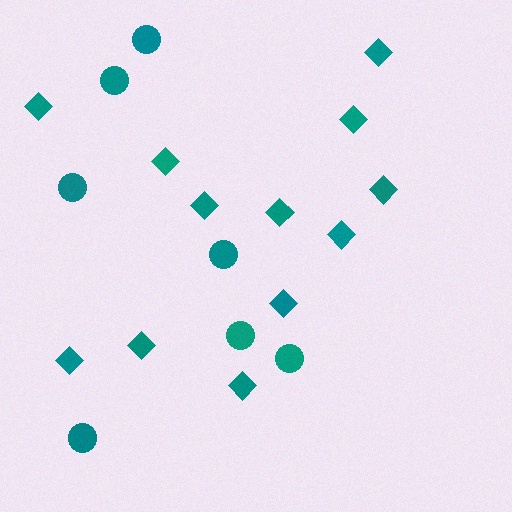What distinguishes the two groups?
There are 2 groups: one group of diamonds (12) and one group of circles (7).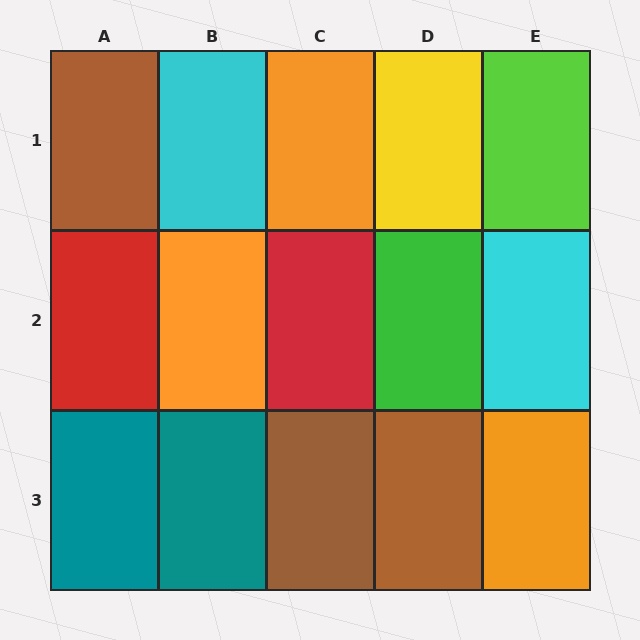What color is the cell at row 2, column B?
Orange.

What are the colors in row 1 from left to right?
Brown, cyan, orange, yellow, lime.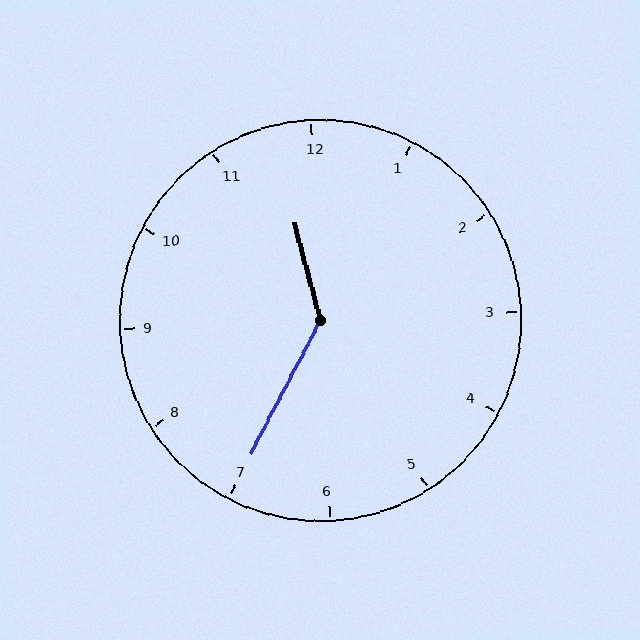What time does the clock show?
11:35.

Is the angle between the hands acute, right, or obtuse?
It is obtuse.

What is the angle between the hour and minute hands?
Approximately 138 degrees.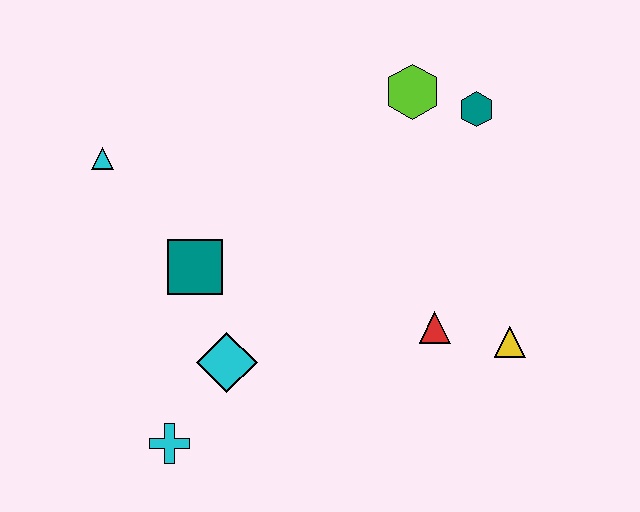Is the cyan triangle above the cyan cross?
Yes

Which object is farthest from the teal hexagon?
The cyan cross is farthest from the teal hexagon.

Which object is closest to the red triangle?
The yellow triangle is closest to the red triangle.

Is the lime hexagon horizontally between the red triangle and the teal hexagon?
No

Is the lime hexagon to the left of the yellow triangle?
Yes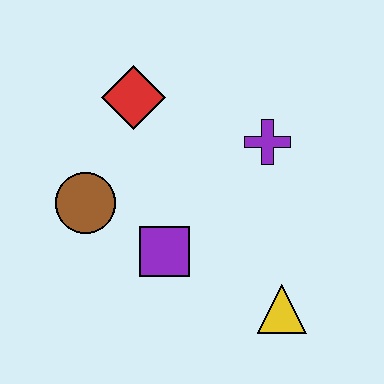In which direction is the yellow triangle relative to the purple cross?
The yellow triangle is below the purple cross.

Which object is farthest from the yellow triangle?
The red diamond is farthest from the yellow triangle.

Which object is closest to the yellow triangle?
The purple square is closest to the yellow triangle.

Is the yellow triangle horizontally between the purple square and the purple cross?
No